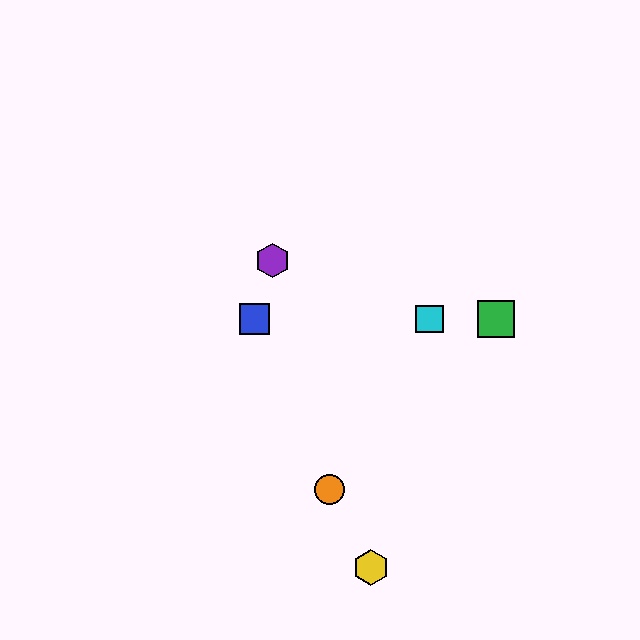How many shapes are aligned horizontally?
4 shapes (the red square, the blue square, the green square, the cyan square) are aligned horizontally.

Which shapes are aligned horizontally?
The red square, the blue square, the green square, the cyan square are aligned horizontally.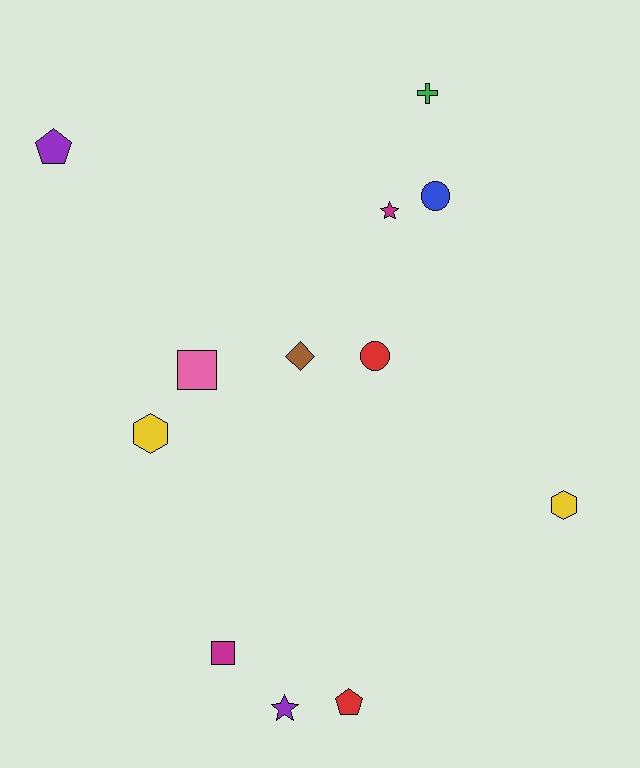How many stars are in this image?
There are 2 stars.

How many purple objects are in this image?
There are 2 purple objects.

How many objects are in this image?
There are 12 objects.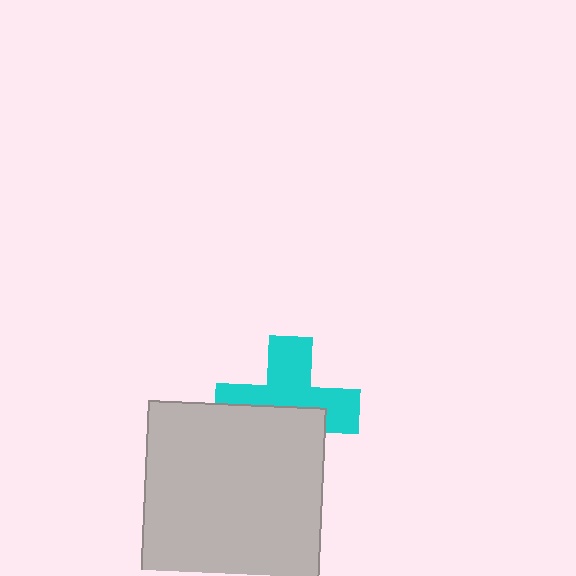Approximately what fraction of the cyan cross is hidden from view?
Roughly 46% of the cyan cross is hidden behind the light gray square.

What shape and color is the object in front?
The object in front is a light gray square.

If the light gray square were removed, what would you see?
You would see the complete cyan cross.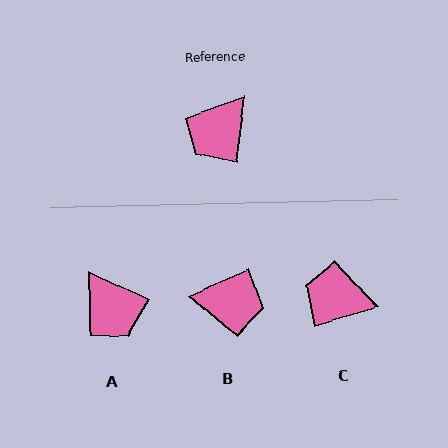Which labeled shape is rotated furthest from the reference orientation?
B, about 120 degrees away.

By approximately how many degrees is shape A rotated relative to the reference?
Approximately 71 degrees counter-clockwise.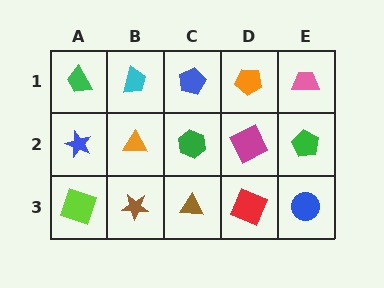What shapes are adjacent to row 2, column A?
A green trapezoid (row 1, column A), a lime square (row 3, column A), an orange triangle (row 2, column B).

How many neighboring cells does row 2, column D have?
4.